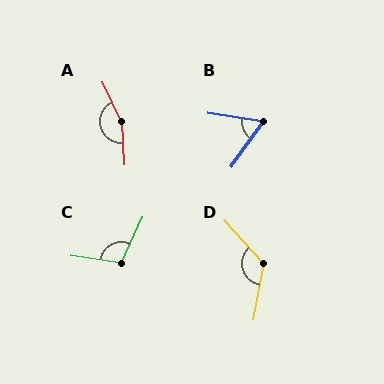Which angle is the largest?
A, at approximately 159 degrees.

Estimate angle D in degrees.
Approximately 127 degrees.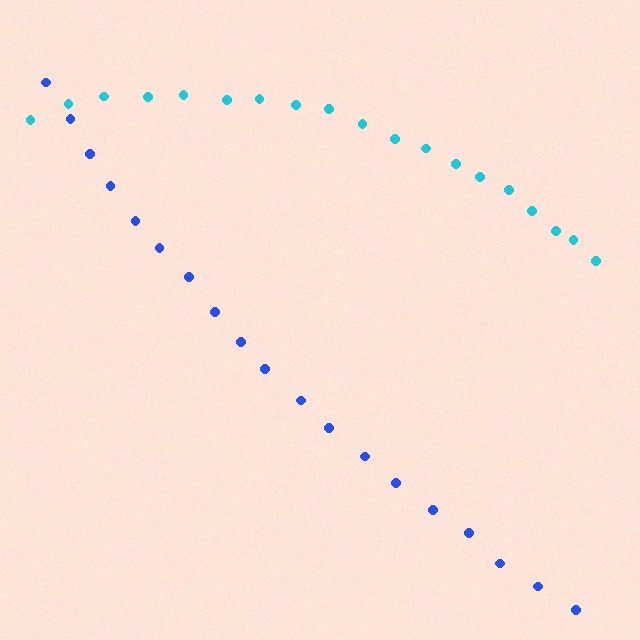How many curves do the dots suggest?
There are 2 distinct paths.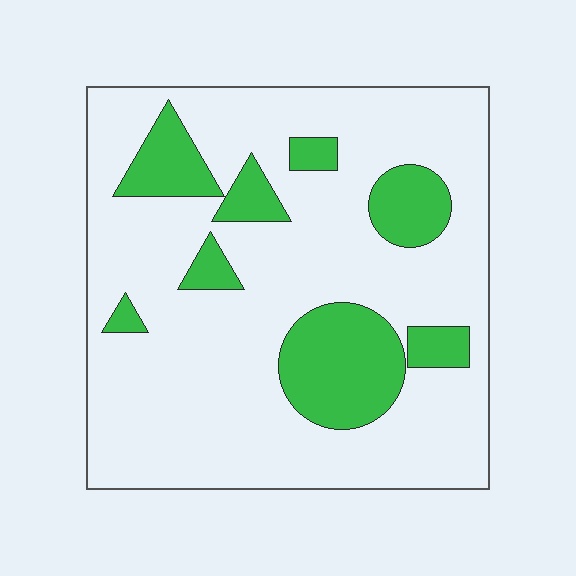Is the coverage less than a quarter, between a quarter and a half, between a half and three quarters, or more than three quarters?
Less than a quarter.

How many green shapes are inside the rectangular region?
8.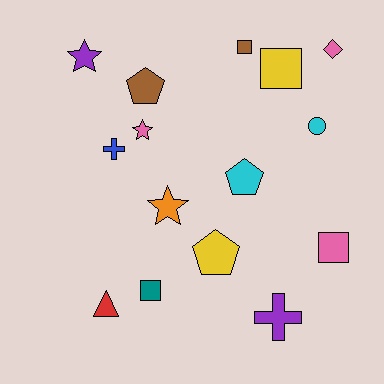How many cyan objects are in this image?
There are 2 cyan objects.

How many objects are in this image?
There are 15 objects.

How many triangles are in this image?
There is 1 triangle.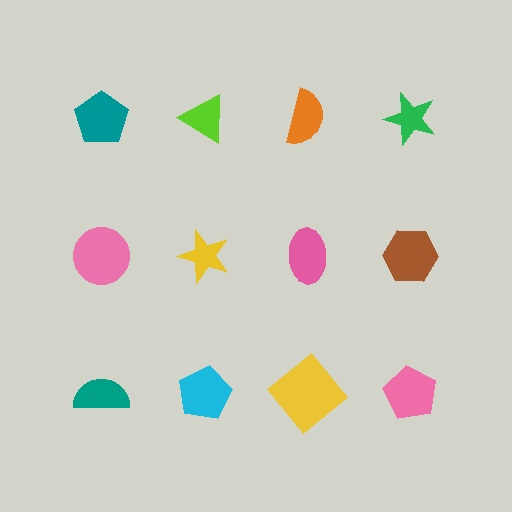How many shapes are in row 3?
4 shapes.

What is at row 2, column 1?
A pink circle.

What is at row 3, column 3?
A yellow diamond.